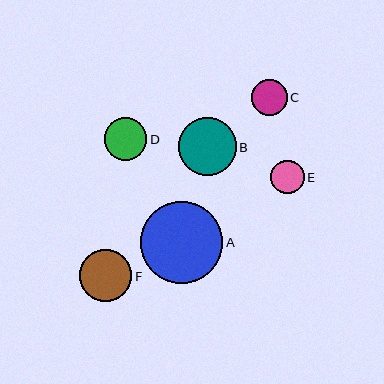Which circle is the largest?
Circle A is the largest with a size of approximately 82 pixels.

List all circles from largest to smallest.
From largest to smallest: A, B, F, D, C, E.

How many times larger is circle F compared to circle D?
Circle F is approximately 1.2 times the size of circle D.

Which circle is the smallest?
Circle E is the smallest with a size of approximately 33 pixels.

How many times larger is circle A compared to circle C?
Circle A is approximately 2.3 times the size of circle C.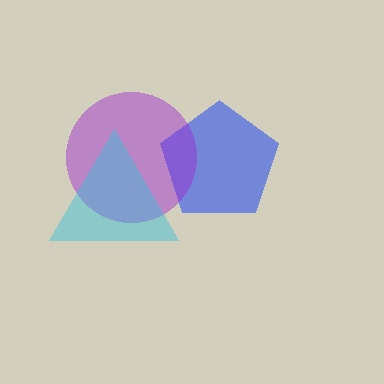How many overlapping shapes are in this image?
There are 3 overlapping shapes in the image.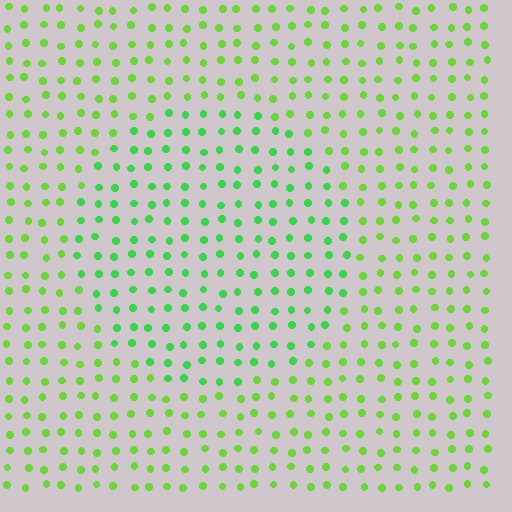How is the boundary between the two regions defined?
The boundary is defined purely by a slight shift in hue (about 27 degrees). Spacing, size, and orientation are identical on both sides.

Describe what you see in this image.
The image is filled with small lime elements in a uniform arrangement. A circle-shaped region is visible where the elements are tinted to a slightly different hue, forming a subtle color boundary.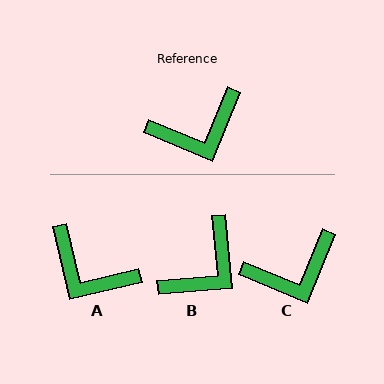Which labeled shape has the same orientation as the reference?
C.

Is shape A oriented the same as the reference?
No, it is off by about 54 degrees.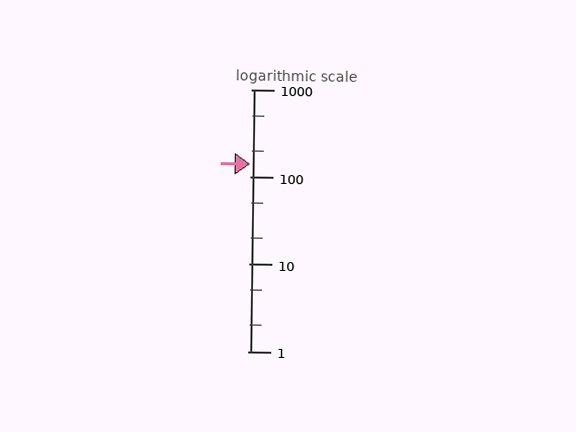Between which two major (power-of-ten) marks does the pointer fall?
The pointer is between 100 and 1000.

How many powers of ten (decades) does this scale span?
The scale spans 3 decades, from 1 to 1000.